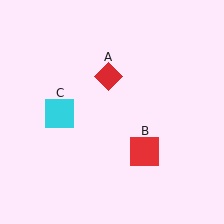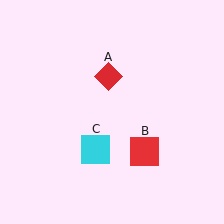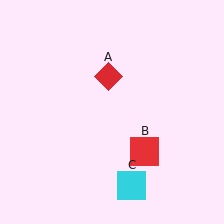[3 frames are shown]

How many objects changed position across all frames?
1 object changed position: cyan square (object C).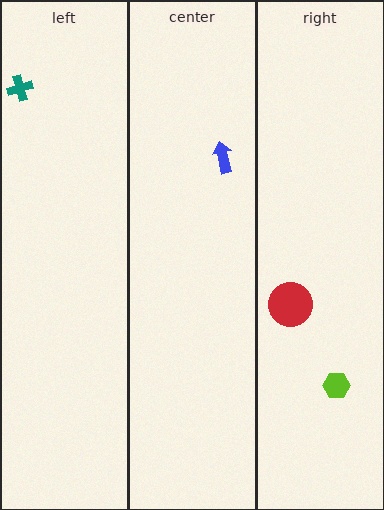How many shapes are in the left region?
1.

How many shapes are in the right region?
2.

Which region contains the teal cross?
The left region.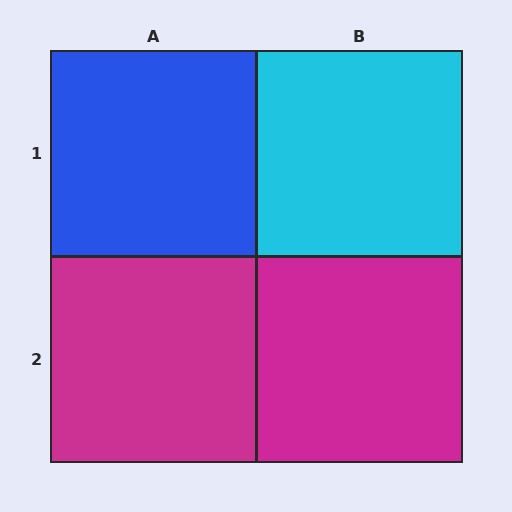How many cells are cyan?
1 cell is cyan.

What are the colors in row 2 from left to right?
Magenta, magenta.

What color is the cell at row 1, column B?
Cyan.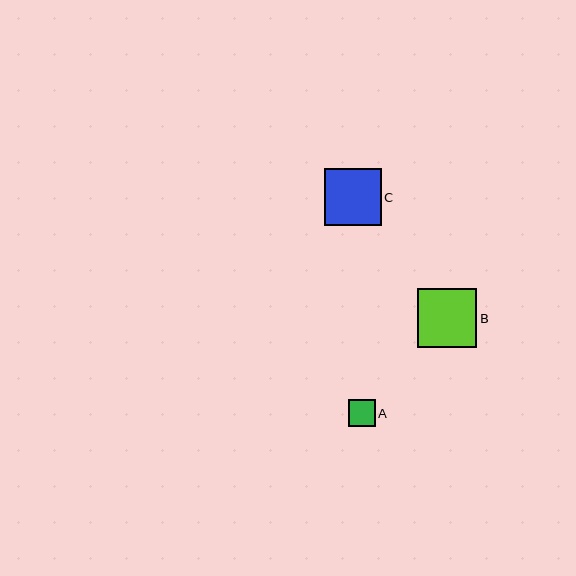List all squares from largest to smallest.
From largest to smallest: B, C, A.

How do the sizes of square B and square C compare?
Square B and square C are approximately the same size.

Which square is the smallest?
Square A is the smallest with a size of approximately 27 pixels.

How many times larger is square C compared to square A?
Square C is approximately 2.1 times the size of square A.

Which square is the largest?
Square B is the largest with a size of approximately 60 pixels.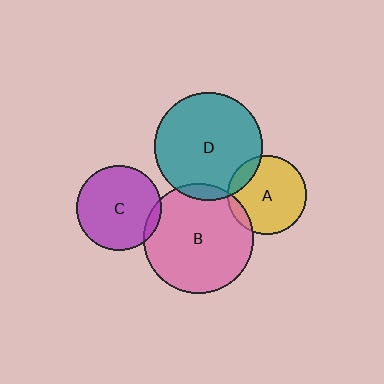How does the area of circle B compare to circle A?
Approximately 1.9 times.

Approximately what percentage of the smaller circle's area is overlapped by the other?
Approximately 5%.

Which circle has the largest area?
Circle B (pink).